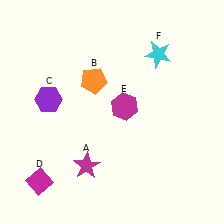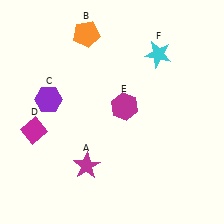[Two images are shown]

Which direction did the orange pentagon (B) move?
The orange pentagon (B) moved up.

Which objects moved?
The objects that moved are: the orange pentagon (B), the magenta diamond (D).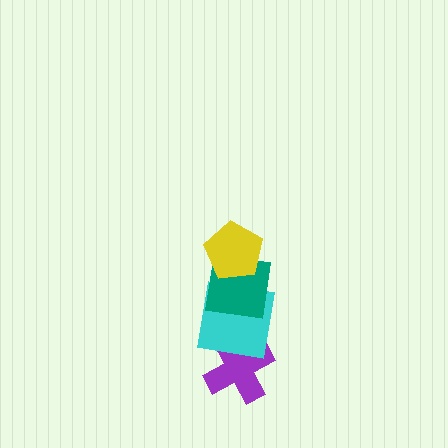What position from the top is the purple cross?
The purple cross is 4th from the top.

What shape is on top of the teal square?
The yellow pentagon is on top of the teal square.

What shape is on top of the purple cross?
The cyan square is on top of the purple cross.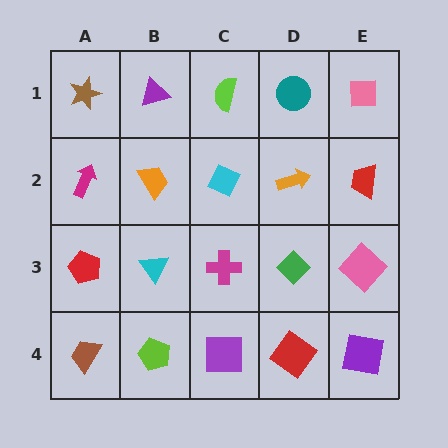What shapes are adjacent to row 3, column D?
An orange arrow (row 2, column D), a red diamond (row 4, column D), a magenta cross (row 3, column C), a pink diamond (row 3, column E).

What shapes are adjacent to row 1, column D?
An orange arrow (row 2, column D), a lime semicircle (row 1, column C), a pink square (row 1, column E).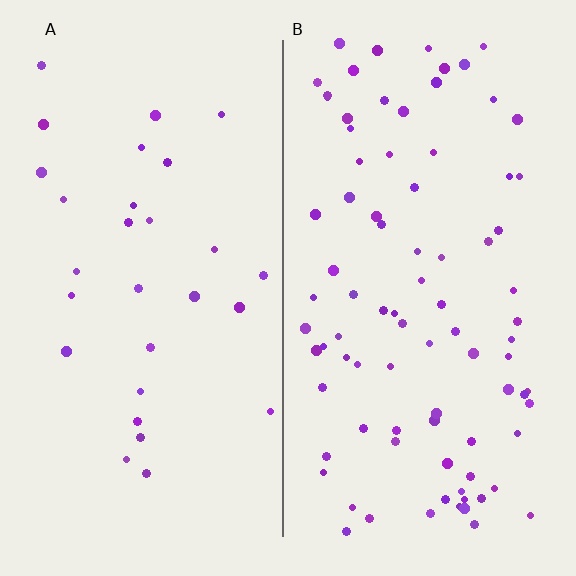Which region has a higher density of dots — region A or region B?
B (the right).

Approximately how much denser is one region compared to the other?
Approximately 3.0× — region B over region A.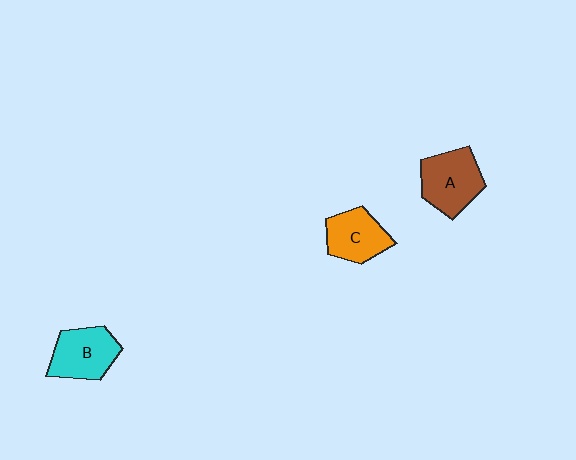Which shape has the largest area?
Shape A (brown).